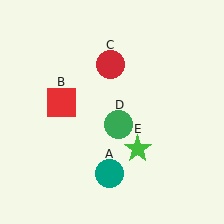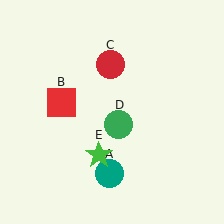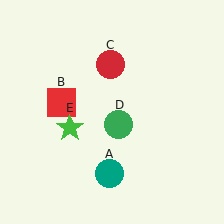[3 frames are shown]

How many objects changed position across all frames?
1 object changed position: green star (object E).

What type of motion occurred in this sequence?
The green star (object E) rotated clockwise around the center of the scene.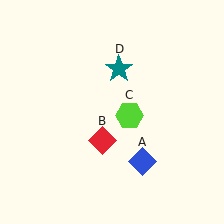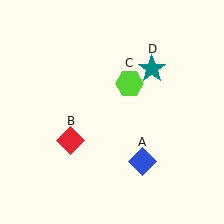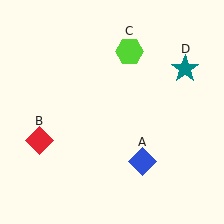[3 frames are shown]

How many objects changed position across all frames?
3 objects changed position: red diamond (object B), lime hexagon (object C), teal star (object D).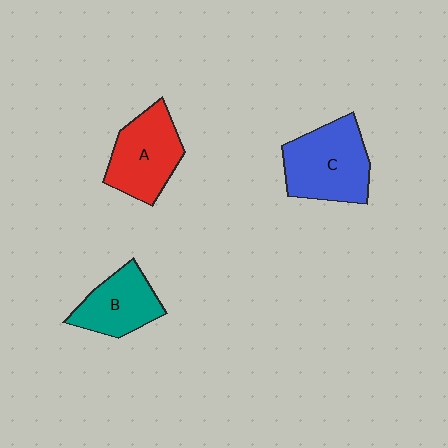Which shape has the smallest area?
Shape B (teal).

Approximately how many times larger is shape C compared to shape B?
Approximately 1.4 times.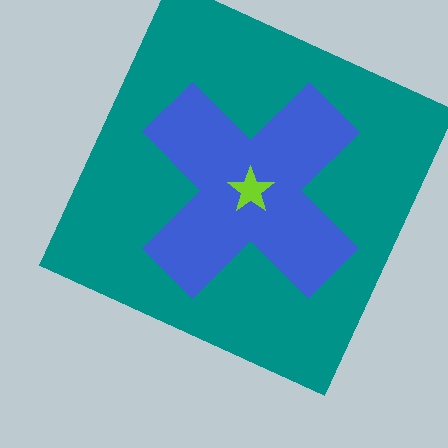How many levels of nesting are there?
3.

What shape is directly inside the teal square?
The blue cross.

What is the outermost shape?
The teal square.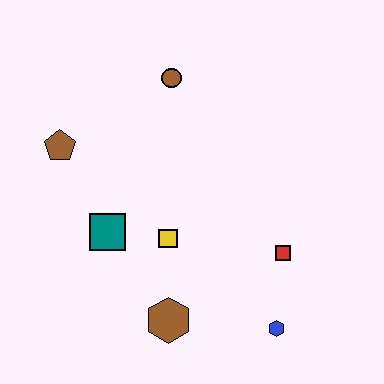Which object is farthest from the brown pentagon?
The blue hexagon is farthest from the brown pentagon.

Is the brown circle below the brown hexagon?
No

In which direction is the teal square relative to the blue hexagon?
The teal square is to the left of the blue hexagon.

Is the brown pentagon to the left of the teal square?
Yes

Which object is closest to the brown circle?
The brown pentagon is closest to the brown circle.